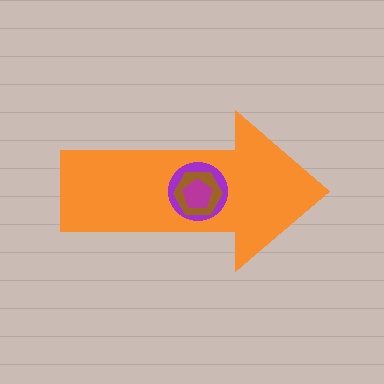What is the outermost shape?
The orange arrow.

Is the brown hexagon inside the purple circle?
Yes.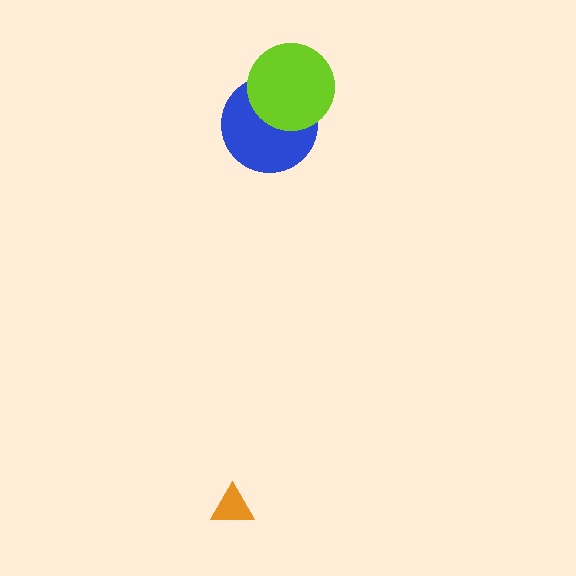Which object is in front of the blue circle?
The lime circle is in front of the blue circle.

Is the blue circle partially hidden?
Yes, it is partially covered by another shape.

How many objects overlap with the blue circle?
1 object overlaps with the blue circle.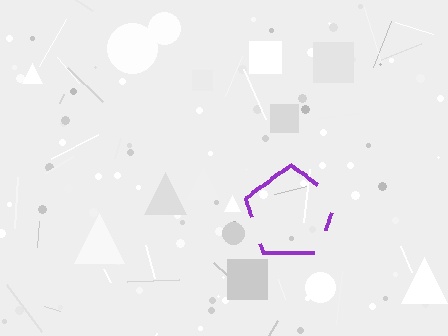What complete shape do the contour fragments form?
The contour fragments form a pentagon.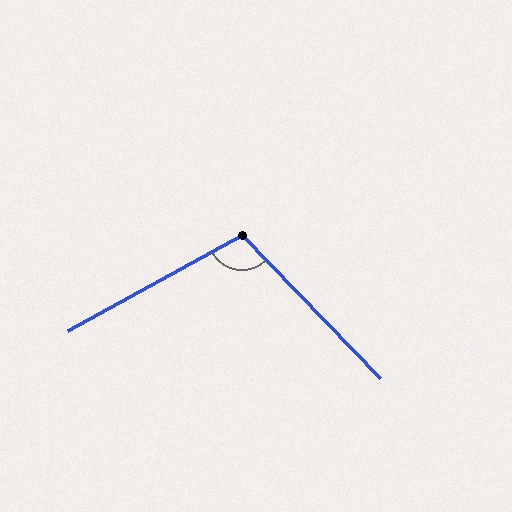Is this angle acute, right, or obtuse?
It is obtuse.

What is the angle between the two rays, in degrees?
Approximately 106 degrees.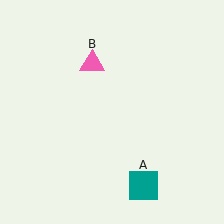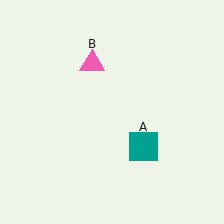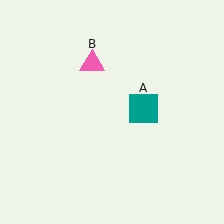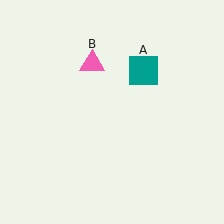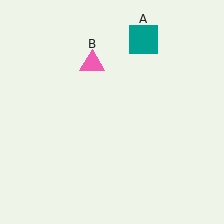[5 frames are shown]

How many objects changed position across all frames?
1 object changed position: teal square (object A).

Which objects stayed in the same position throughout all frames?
Pink triangle (object B) remained stationary.